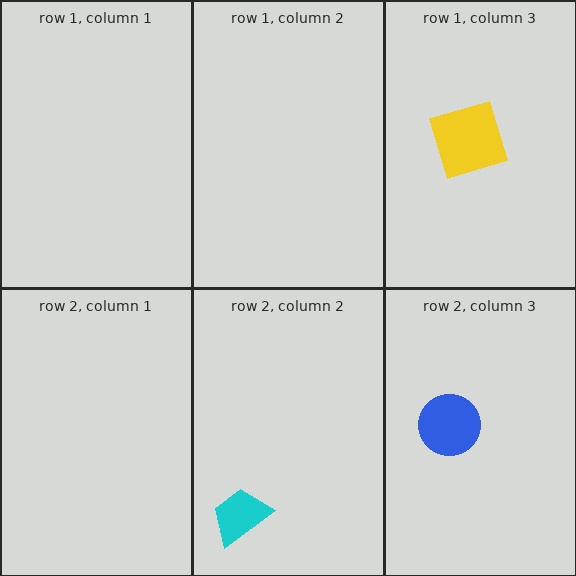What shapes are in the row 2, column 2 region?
The cyan trapezoid.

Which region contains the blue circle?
The row 2, column 3 region.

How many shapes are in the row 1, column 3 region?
1.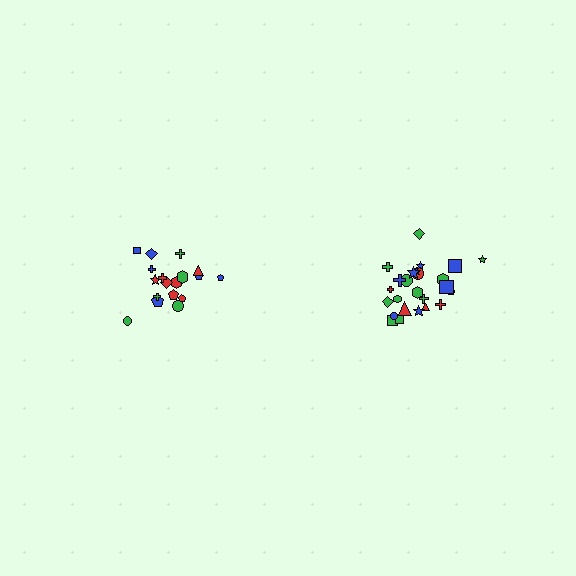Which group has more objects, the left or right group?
The right group.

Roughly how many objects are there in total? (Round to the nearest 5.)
Roughly 45 objects in total.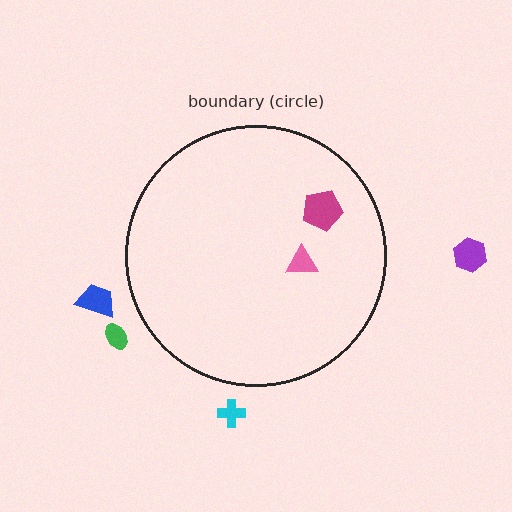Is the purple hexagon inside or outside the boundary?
Outside.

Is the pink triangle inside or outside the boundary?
Inside.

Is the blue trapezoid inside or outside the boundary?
Outside.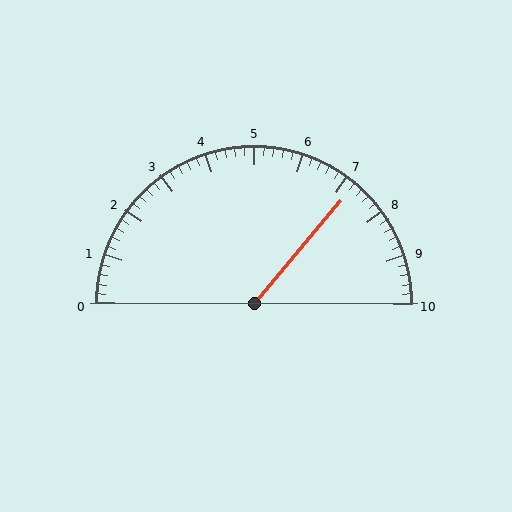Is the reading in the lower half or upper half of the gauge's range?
The reading is in the upper half of the range (0 to 10).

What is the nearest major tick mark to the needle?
The nearest major tick mark is 7.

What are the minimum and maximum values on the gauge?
The gauge ranges from 0 to 10.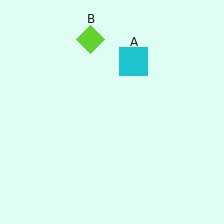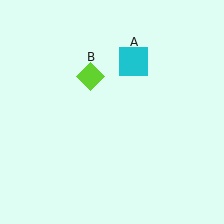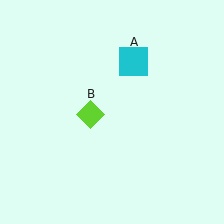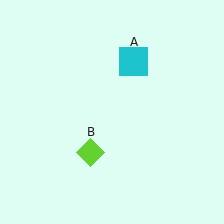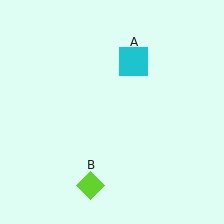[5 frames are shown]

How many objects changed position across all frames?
1 object changed position: lime diamond (object B).